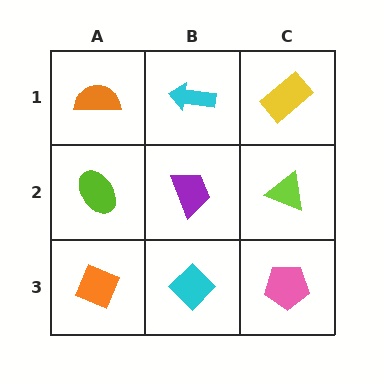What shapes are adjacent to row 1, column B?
A purple trapezoid (row 2, column B), an orange semicircle (row 1, column A), a yellow rectangle (row 1, column C).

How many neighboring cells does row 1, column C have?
2.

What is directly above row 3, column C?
A lime triangle.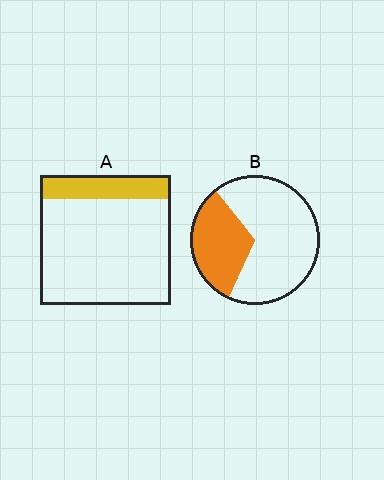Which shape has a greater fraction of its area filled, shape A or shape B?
Shape B.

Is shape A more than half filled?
No.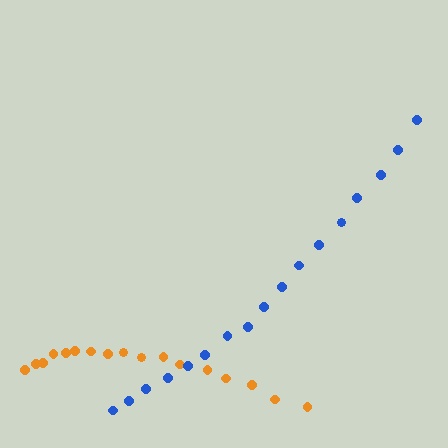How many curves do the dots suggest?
There are 2 distinct paths.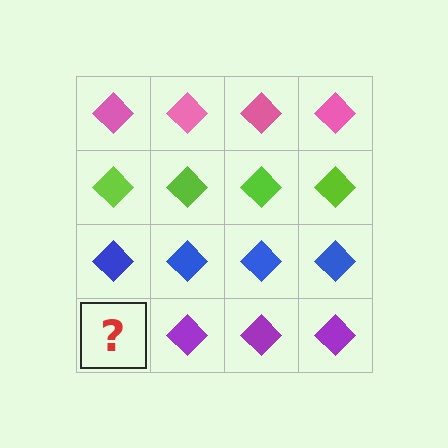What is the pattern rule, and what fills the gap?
The rule is that each row has a consistent color. The gap should be filled with a purple diamond.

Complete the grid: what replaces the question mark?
The question mark should be replaced with a purple diamond.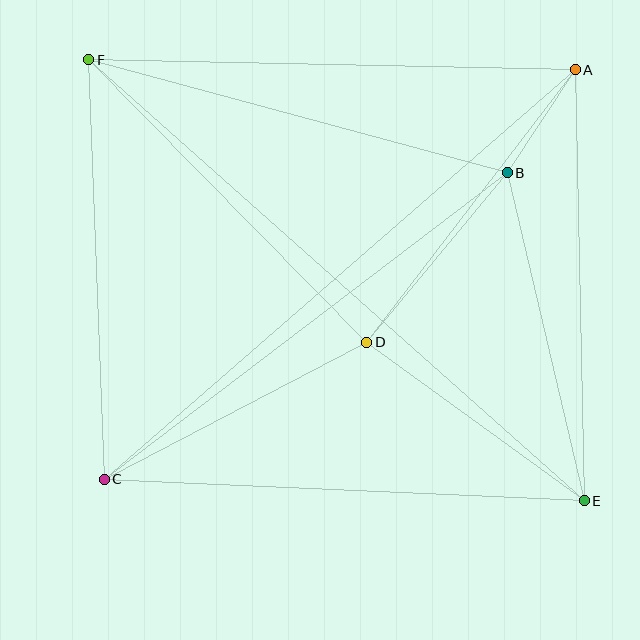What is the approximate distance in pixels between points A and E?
The distance between A and E is approximately 431 pixels.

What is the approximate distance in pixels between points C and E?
The distance between C and E is approximately 481 pixels.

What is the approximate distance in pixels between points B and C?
The distance between B and C is approximately 506 pixels.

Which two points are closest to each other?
Points A and B are closest to each other.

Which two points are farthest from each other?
Points E and F are farthest from each other.